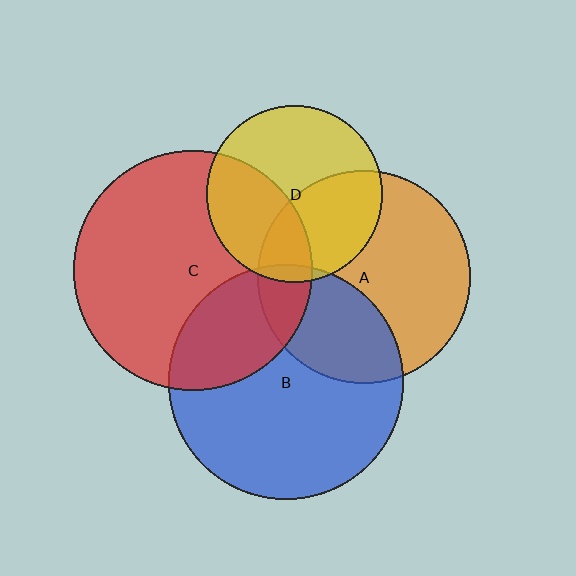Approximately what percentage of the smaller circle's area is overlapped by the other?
Approximately 30%.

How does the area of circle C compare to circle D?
Approximately 1.8 times.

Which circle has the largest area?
Circle C (red).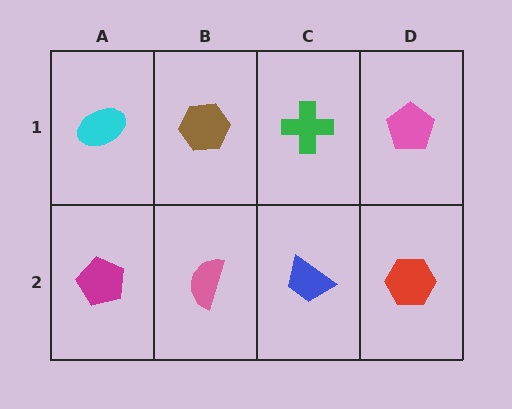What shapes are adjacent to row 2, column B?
A brown hexagon (row 1, column B), a magenta pentagon (row 2, column A), a blue trapezoid (row 2, column C).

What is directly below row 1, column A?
A magenta pentagon.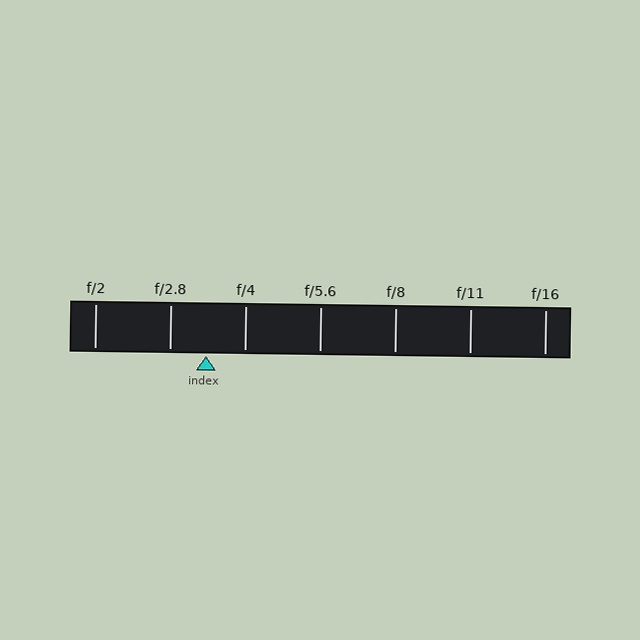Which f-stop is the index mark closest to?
The index mark is closest to f/2.8.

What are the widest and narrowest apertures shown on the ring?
The widest aperture shown is f/2 and the narrowest is f/16.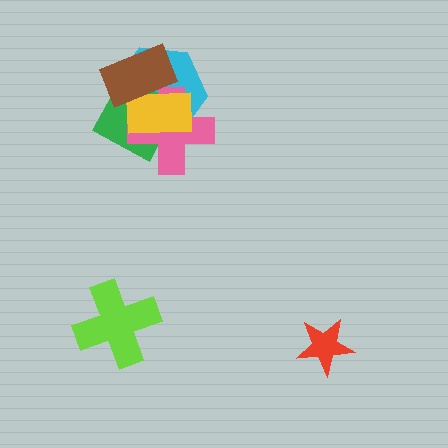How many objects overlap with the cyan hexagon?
4 objects overlap with the cyan hexagon.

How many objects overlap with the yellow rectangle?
4 objects overlap with the yellow rectangle.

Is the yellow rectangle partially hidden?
Yes, it is partially covered by another shape.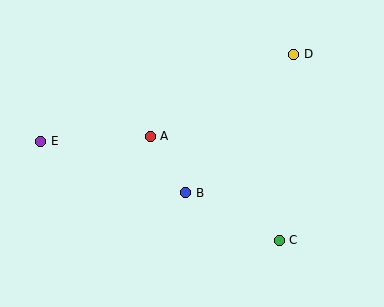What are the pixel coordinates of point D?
Point D is at (294, 54).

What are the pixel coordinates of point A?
Point A is at (150, 136).